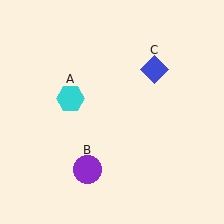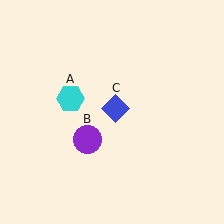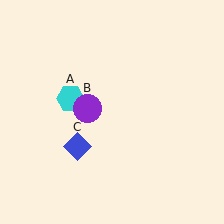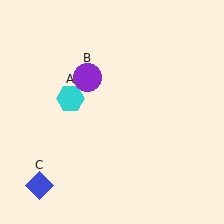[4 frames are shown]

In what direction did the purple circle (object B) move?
The purple circle (object B) moved up.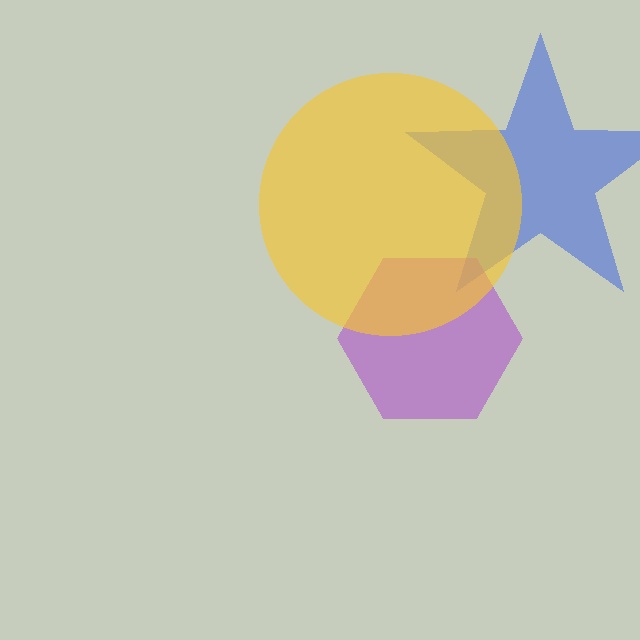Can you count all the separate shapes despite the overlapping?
Yes, there are 3 separate shapes.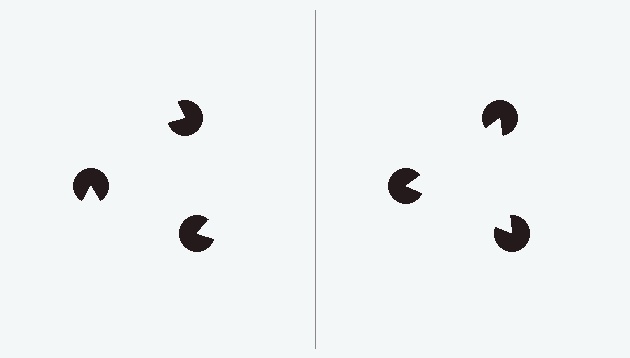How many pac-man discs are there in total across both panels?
6 — 3 on each side.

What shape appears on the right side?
An illusory triangle.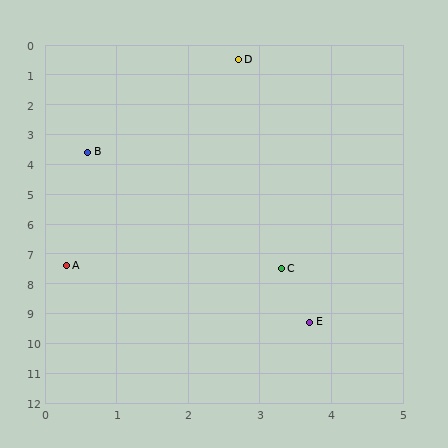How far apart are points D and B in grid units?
Points D and B are about 3.7 grid units apart.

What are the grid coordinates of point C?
Point C is at approximately (3.3, 7.5).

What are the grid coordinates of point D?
Point D is at approximately (2.7, 0.5).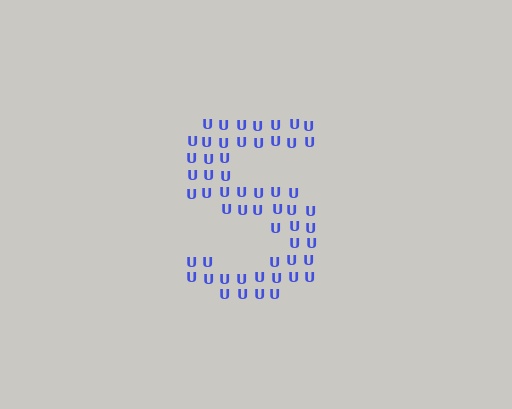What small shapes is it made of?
It is made of small letter U's.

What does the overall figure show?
The overall figure shows the letter S.